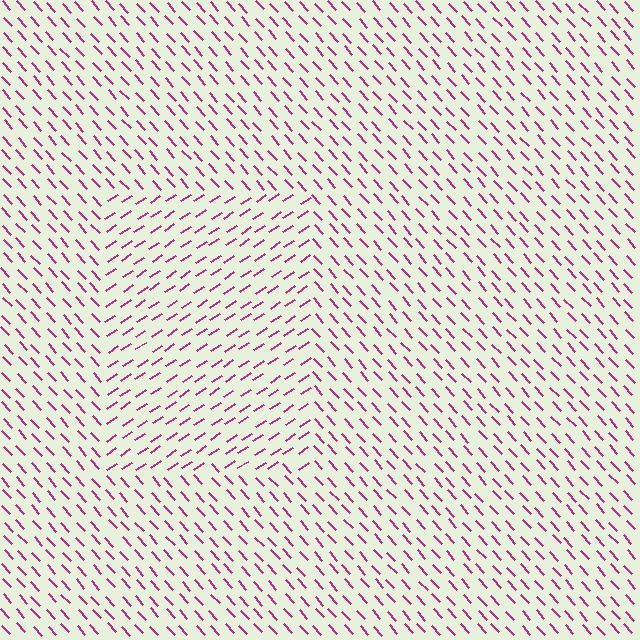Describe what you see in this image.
The image is filled with small magenta line segments. A rectangle region in the image has lines oriented differently from the surrounding lines, creating a visible texture boundary.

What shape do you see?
I see a rectangle.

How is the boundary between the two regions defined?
The boundary is defined purely by a change in line orientation (approximately 81 degrees difference). All lines are the same color and thickness.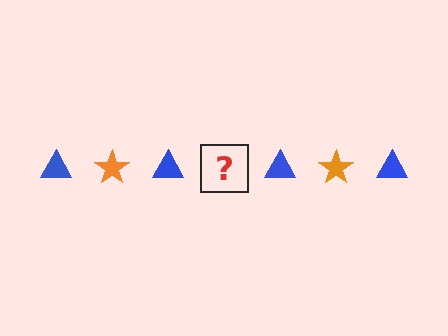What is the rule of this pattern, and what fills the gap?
The rule is that the pattern alternates between blue triangle and orange star. The gap should be filled with an orange star.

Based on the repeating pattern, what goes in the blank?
The blank should be an orange star.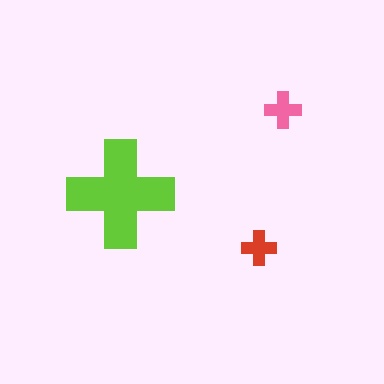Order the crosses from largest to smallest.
the lime one, the pink one, the red one.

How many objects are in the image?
There are 3 objects in the image.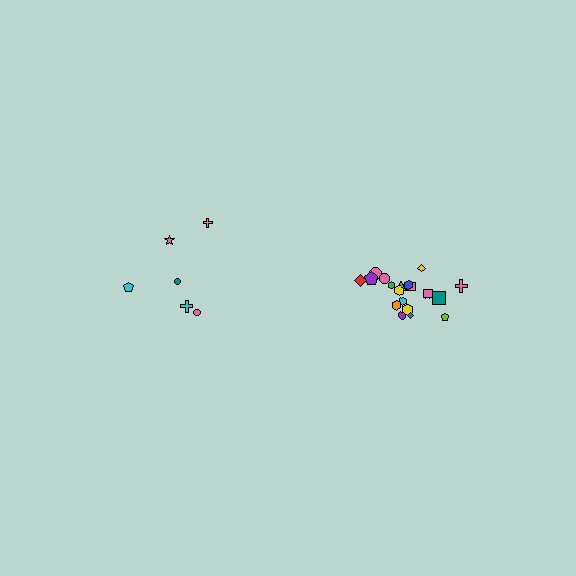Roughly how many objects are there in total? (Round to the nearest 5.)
Roughly 30 objects in total.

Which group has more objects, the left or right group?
The right group.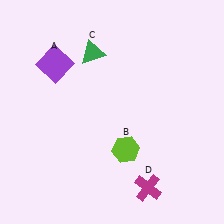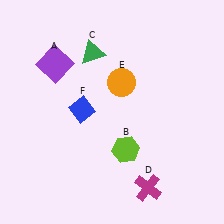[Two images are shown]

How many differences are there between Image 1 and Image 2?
There are 2 differences between the two images.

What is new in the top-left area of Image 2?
A blue diamond (F) was added in the top-left area of Image 2.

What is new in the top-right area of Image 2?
An orange circle (E) was added in the top-right area of Image 2.